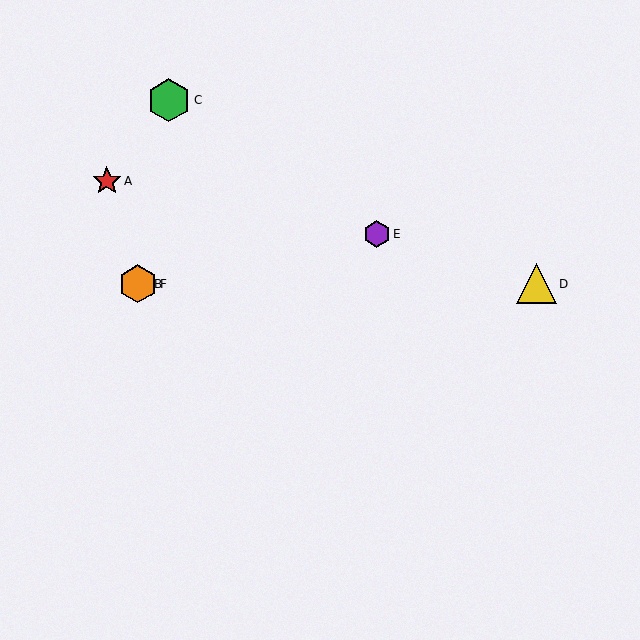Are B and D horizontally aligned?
Yes, both are at y≈284.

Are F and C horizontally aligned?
No, F is at y≈284 and C is at y≈100.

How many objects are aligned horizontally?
3 objects (B, D, F) are aligned horizontally.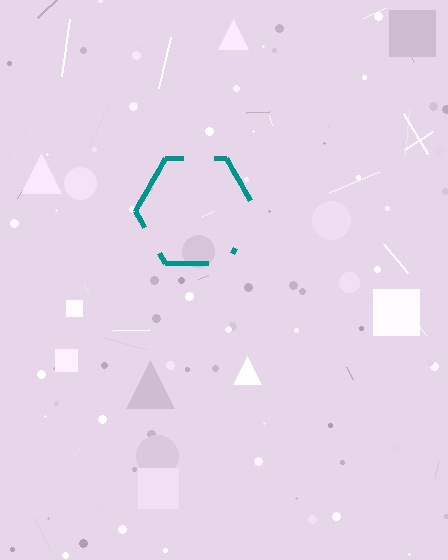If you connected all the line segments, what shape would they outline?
They would outline a hexagon.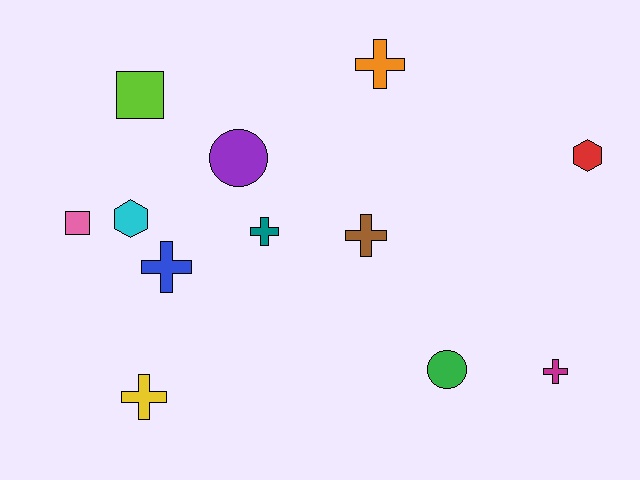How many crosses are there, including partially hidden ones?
There are 6 crosses.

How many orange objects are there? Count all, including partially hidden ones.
There is 1 orange object.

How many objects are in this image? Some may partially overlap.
There are 12 objects.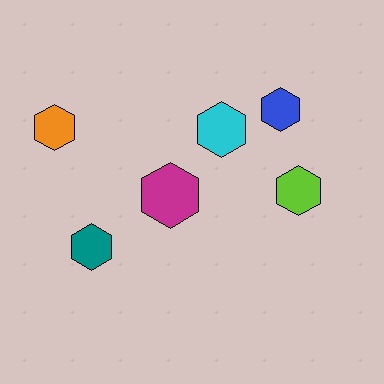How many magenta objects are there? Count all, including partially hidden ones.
There is 1 magenta object.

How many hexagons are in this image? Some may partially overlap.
There are 6 hexagons.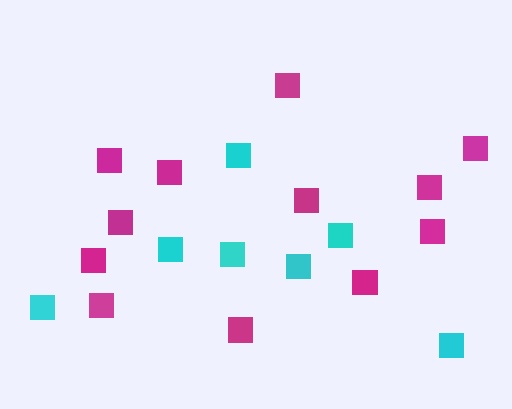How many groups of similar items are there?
There are 2 groups: one group of magenta squares (12) and one group of cyan squares (7).